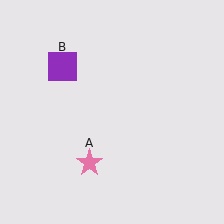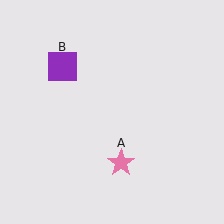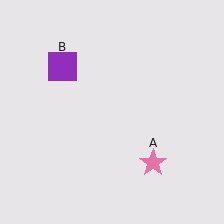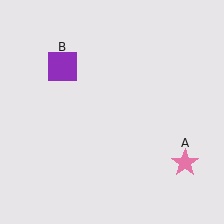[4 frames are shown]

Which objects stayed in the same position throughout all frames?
Purple square (object B) remained stationary.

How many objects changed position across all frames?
1 object changed position: pink star (object A).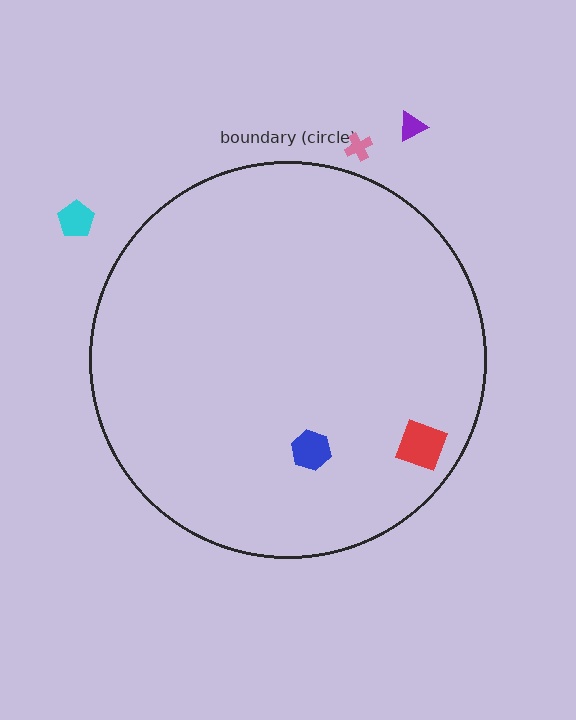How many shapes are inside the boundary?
2 inside, 3 outside.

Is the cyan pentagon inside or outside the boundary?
Outside.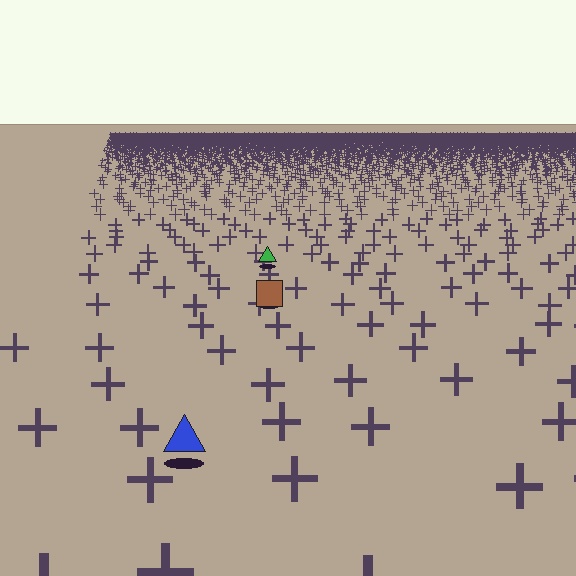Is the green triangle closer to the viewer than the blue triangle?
No. The blue triangle is closer — you can tell from the texture gradient: the ground texture is coarser near it.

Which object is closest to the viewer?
The blue triangle is closest. The texture marks near it are larger and more spread out.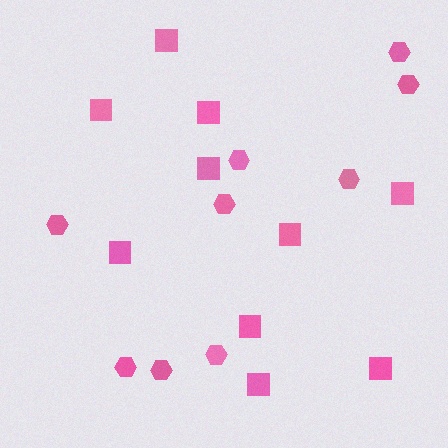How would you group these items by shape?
There are 2 groups: one group of squares (10) and one group of hexagons (9).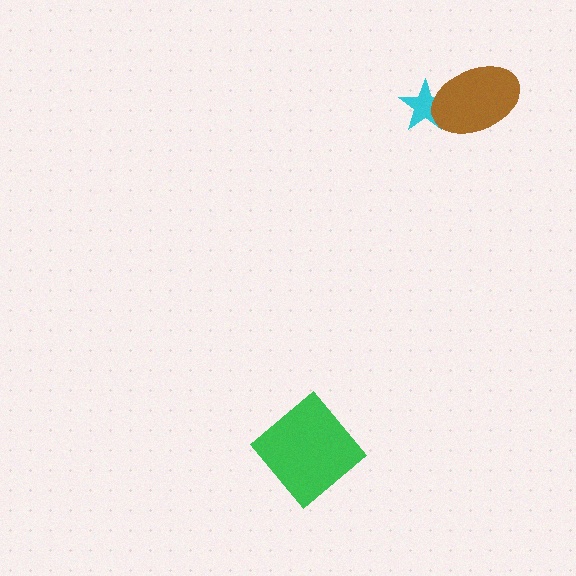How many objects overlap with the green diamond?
0 objects overlap with the green diamond.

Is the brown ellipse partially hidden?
No, no other shape covers it.